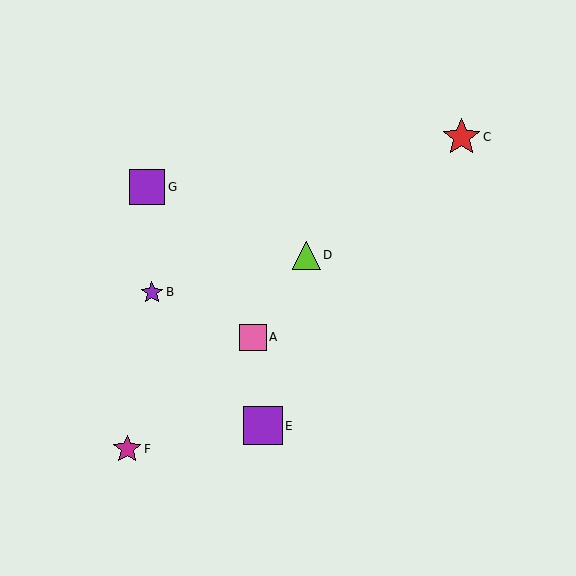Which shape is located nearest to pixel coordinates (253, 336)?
The pink square (labeled A) at (253, 337) is nearest to that location.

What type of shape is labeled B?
Shape B is a purple star.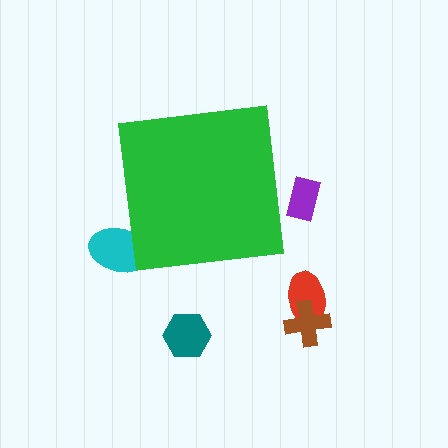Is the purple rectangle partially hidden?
Yes, the purple rectangle is partially hidden behind the green square.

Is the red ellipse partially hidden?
No, the red ellipse is fully visible.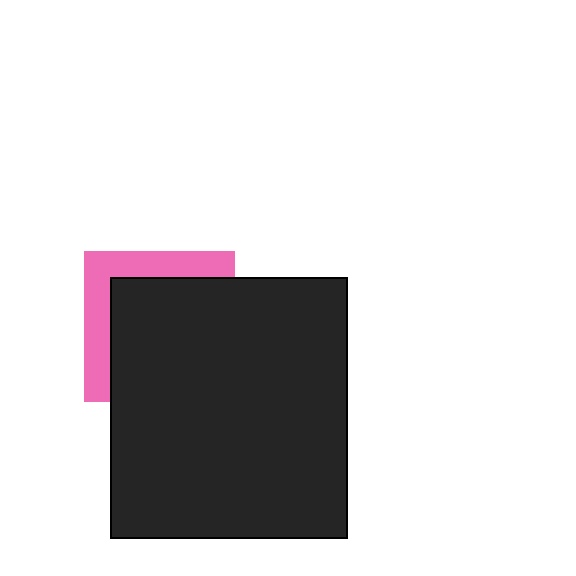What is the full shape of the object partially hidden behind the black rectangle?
The partially hidden object is a pink square.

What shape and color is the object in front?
The object in front is a black rectangle.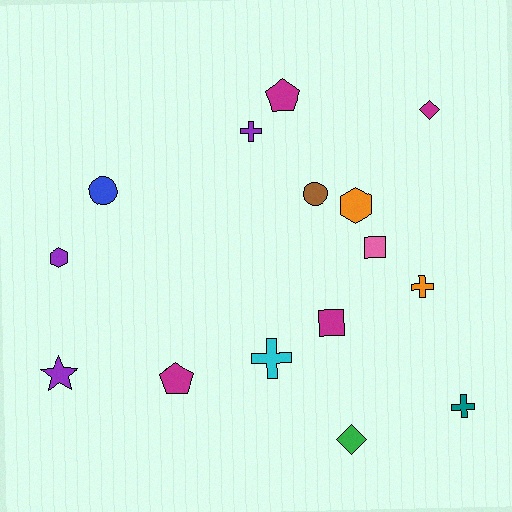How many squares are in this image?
There are 2 squares.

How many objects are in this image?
There are 15 objects.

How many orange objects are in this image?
There are 2 orange objects.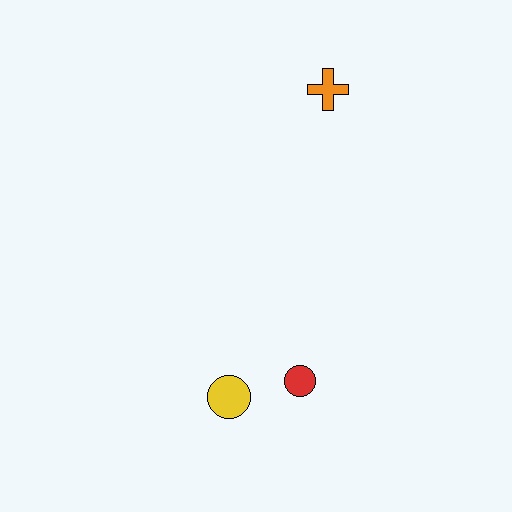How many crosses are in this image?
There is 1 cross.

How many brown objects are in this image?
There are no brown objects.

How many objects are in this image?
There are 3 objects.